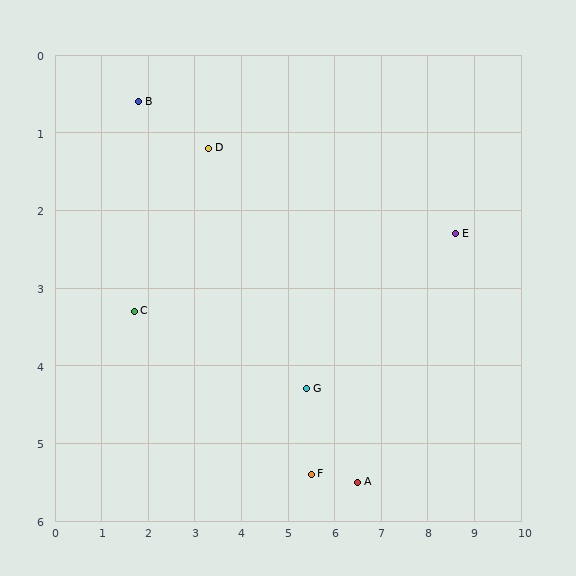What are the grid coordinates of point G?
Point G is at approximately (5.4, 4.3).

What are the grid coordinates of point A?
Point A is at approximately (6.5, 5.5).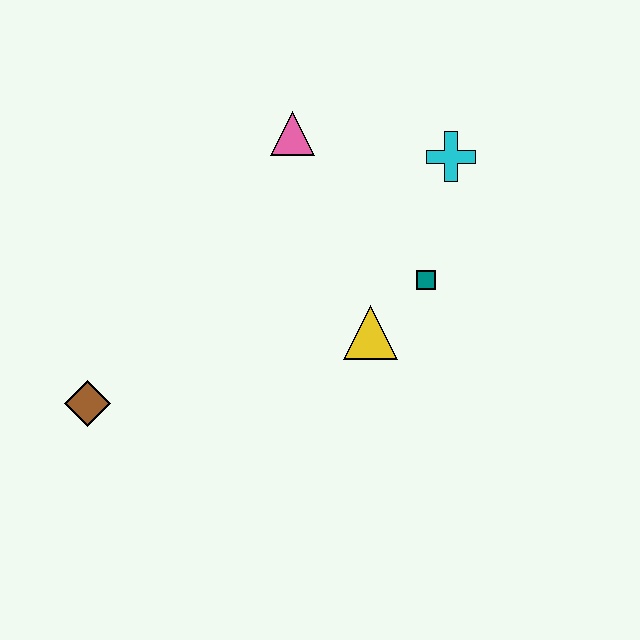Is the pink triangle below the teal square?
No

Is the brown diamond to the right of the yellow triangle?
No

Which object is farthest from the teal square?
The brown diamond is farthest from the teal square.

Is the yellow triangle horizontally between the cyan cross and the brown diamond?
Yes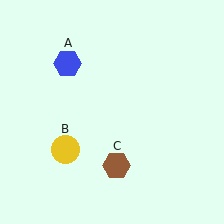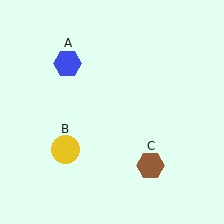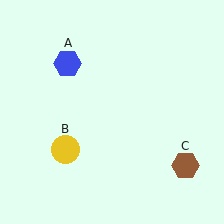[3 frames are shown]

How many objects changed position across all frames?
1 object changed position: brown hexagon (object C).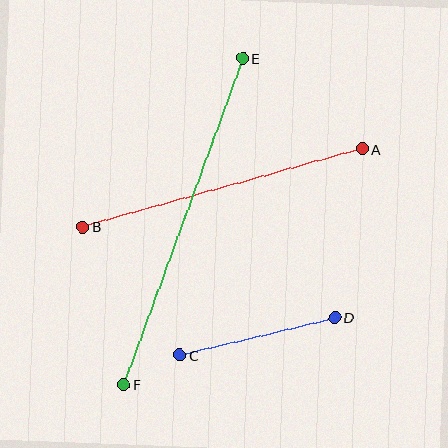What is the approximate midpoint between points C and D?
The midpoint is at approximately (257, 336) pixels.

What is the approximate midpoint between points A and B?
The midpoint is at approximately (222, 188) pixels.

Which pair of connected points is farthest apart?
Points E and F are farthest apart.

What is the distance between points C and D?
The distance is approximately 159 pixels.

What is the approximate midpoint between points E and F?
The midpoint is at approximately (183, 222) pixels.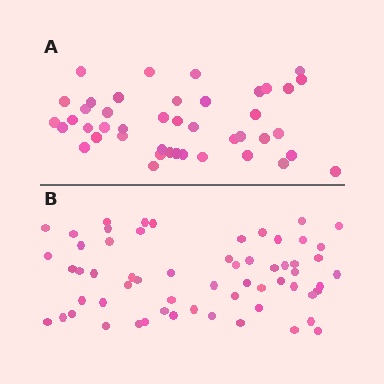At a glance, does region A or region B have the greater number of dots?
Region B (the bottom region) has more dots.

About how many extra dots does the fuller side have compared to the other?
Region B has approximately 15 more dots than region A.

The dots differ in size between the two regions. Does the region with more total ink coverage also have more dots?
No. Region A has more total ink coverage because its dots are larger, but region B actually contains more individual dots. Total area can be misleading — the number of items is what matters here.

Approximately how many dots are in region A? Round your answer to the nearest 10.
About 40 dots. (The exact count is 43, which rounds to 40.)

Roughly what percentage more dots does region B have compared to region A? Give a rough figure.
About 40% more.